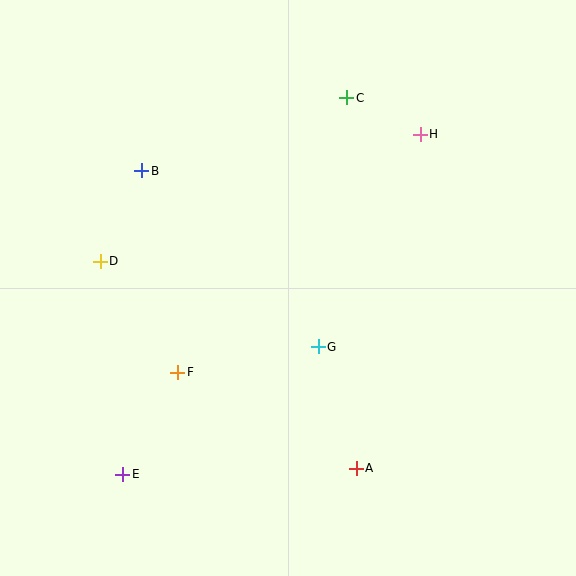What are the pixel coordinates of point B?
Point B is at (142, 171).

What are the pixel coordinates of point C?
Point C is at (347, 98).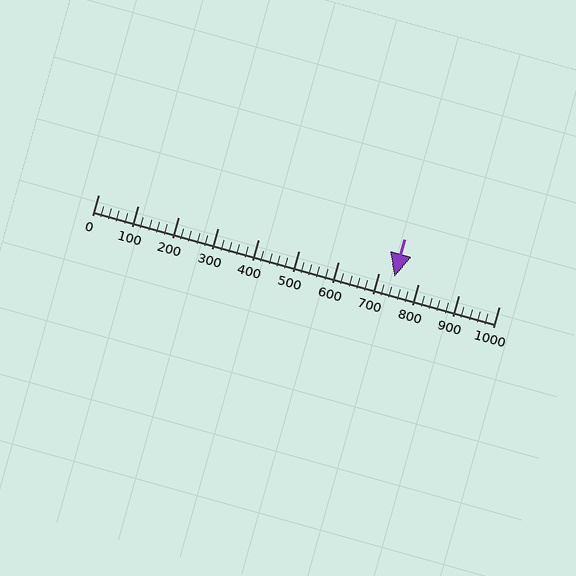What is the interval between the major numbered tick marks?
The major tick marks are spaced 100 units apart.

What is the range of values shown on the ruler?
The ruler shows values from 0 to 1000.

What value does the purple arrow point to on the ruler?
The purple arrow points to approximately 740.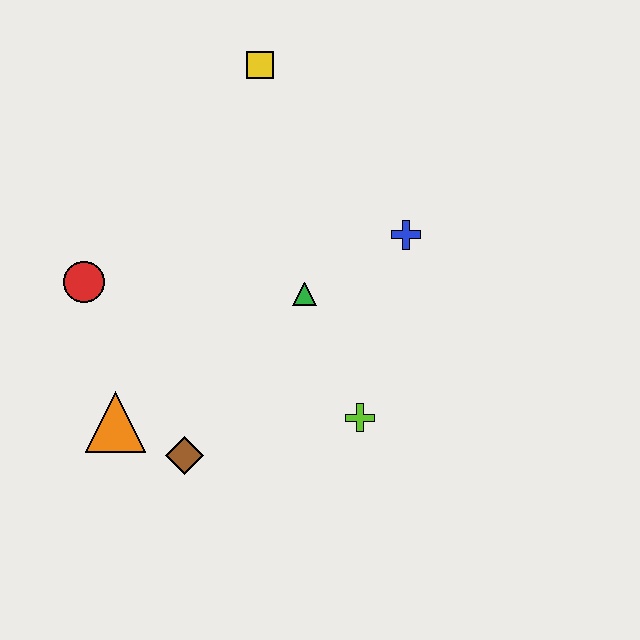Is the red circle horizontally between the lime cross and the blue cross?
No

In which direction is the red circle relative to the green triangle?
The red circle is to the left of the green triangle.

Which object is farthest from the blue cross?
The orange triangle is farthest from the blue cross.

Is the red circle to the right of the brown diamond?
No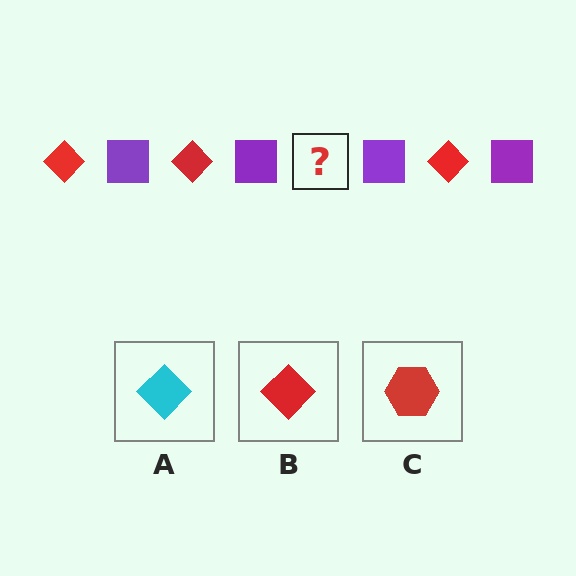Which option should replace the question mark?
Option B.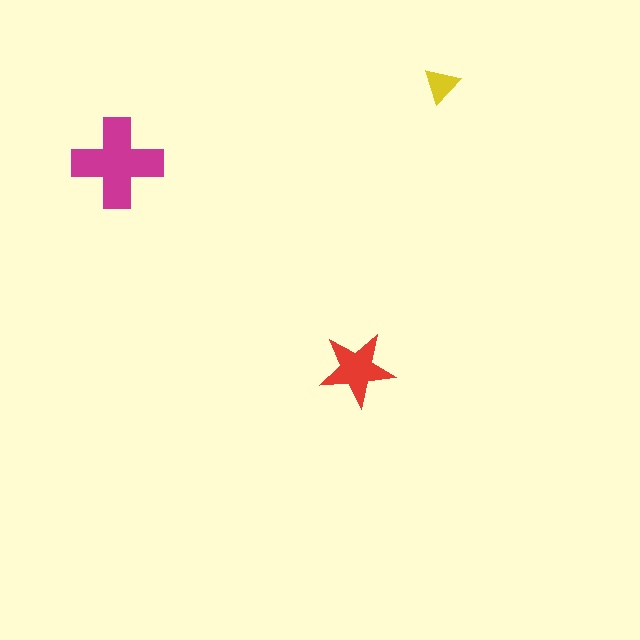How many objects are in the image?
There are 3 objects in the image.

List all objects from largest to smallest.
The magenta cross, the red star, the yellow triangle.